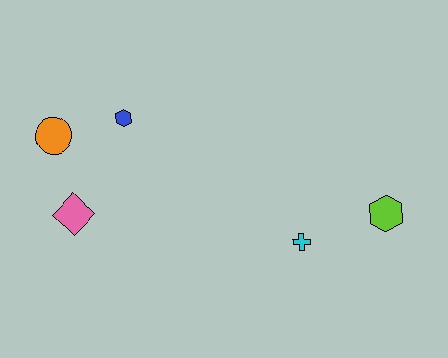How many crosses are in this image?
There is 1 cross.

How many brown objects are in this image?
There are no brown objects.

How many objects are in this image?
There are 5 objects.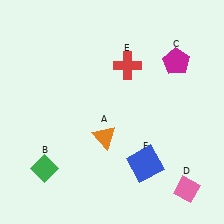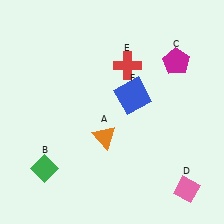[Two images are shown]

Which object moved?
The blue square (F) moved up.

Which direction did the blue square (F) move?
The blue square (F) moved up.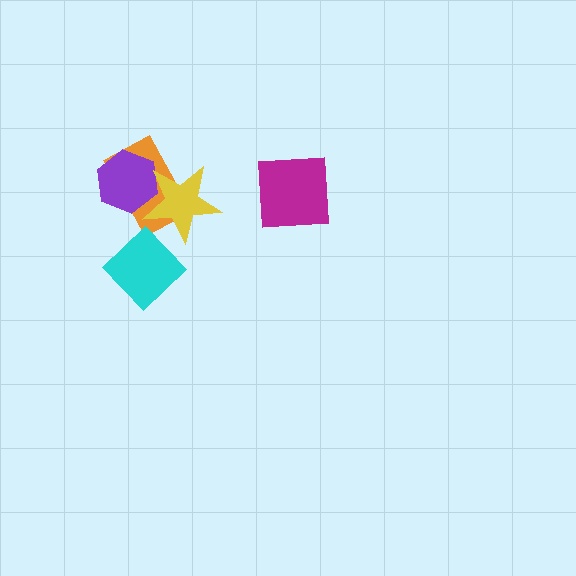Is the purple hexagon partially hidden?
Yes, it is partially covered by another shape.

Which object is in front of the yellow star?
The cyan diamond is in front of the yellow star.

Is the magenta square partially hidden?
No, no other shape covers it.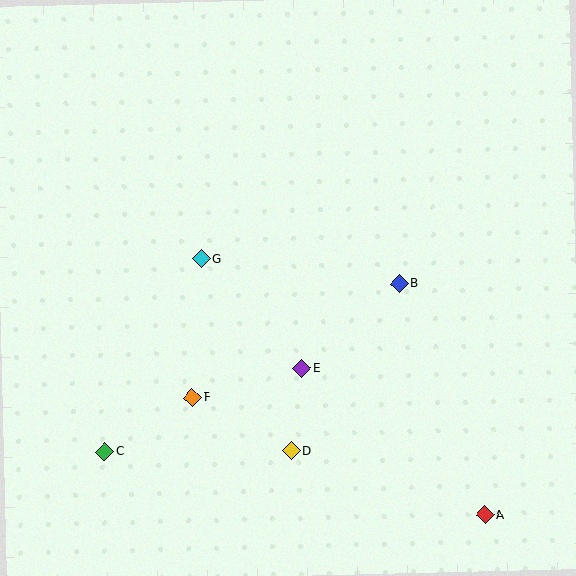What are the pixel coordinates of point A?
Point A is at (485, 515).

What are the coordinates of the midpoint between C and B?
The midpoint between C and B is at (252, 368).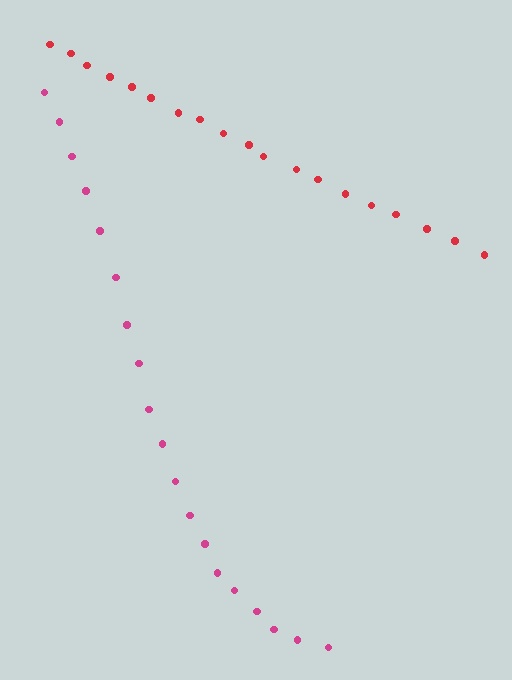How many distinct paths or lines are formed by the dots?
There are 2 distinct paths.